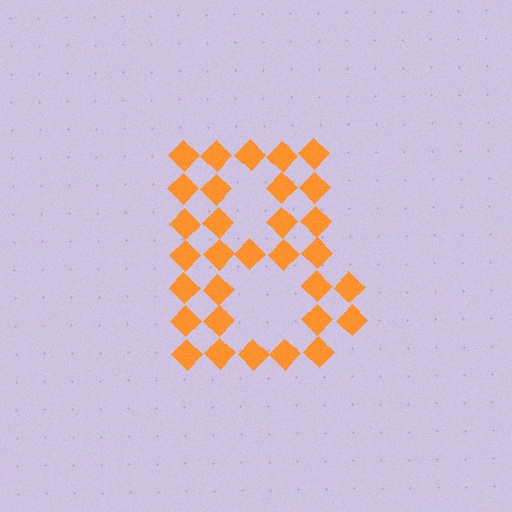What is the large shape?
The large shape is the letter B.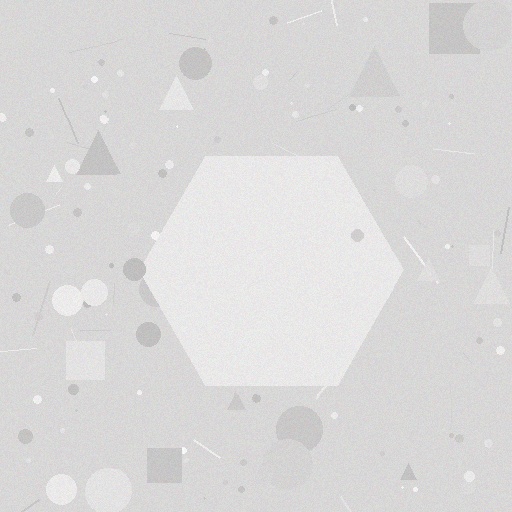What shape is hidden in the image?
A hexagon is hidden in the image.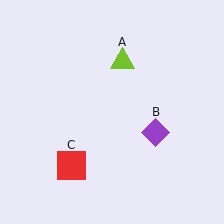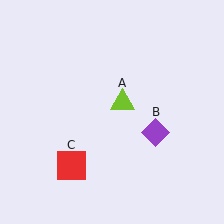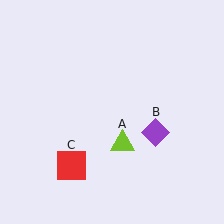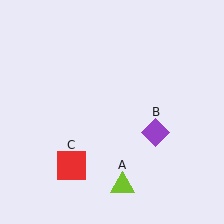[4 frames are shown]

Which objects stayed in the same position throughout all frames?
Purple diamond (object B) and red square (object C) remained stationary.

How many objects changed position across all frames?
1 object changed position: lime triangle (object A).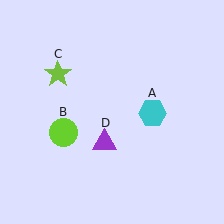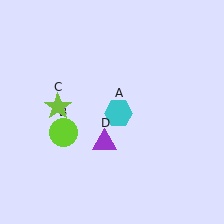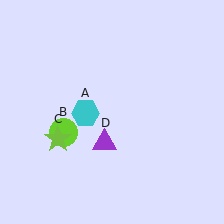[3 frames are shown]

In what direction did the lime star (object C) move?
The lime star (object C) moved down.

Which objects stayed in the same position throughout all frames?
Lime circle (object B) and purple triangle (object D) remained stationary.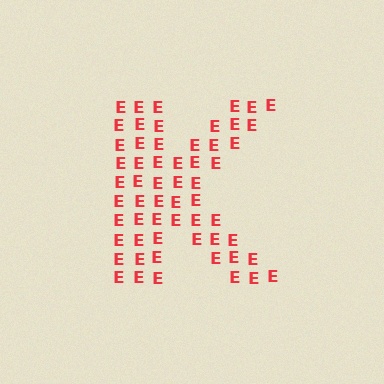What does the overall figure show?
The overall figure shows the letter K.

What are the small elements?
The small elements are letter E's.